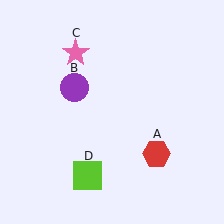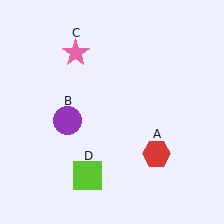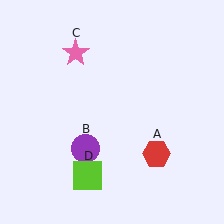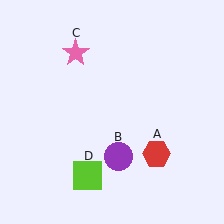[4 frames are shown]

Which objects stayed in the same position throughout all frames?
Red hexagon (object A) and pink star (object C) and lime square (object D) remained stationary.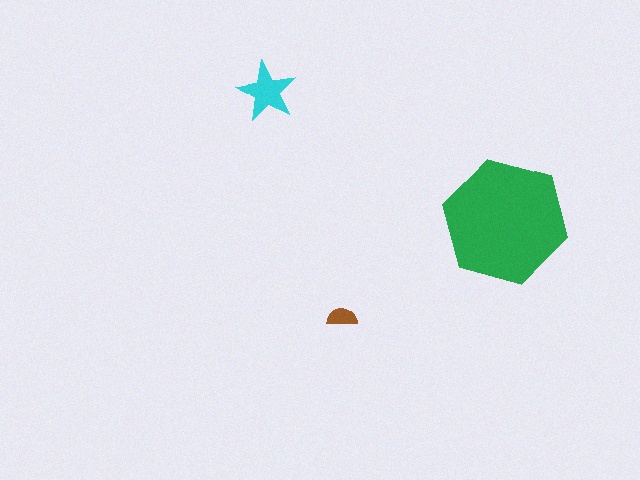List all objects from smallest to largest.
The brown semicircle, the cyan star, the green hexagon.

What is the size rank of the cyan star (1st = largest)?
2nd.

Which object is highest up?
The cyan star is topmost.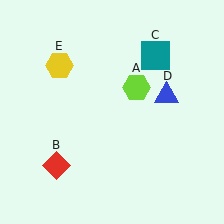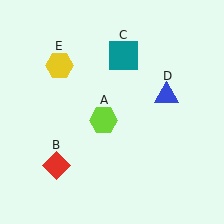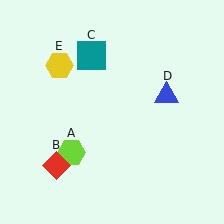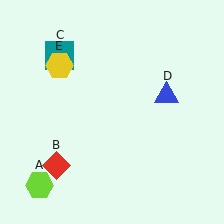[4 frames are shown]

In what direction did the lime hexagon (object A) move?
The lime hexagon (object A) moved down and to the left.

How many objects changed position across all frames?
2 objects changed position: lime hexagon (object A), teal square (object C).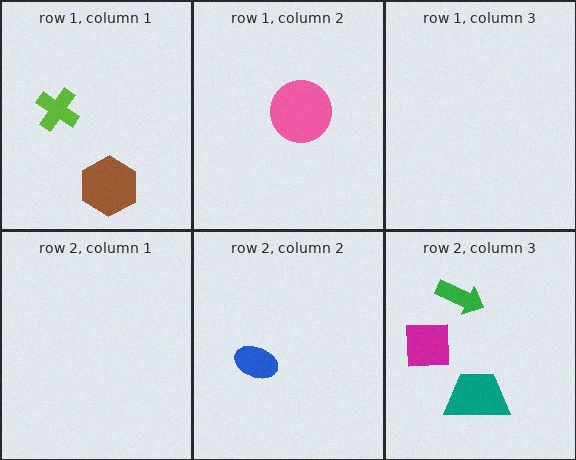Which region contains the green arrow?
The row 2, column 3 region.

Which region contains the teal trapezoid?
The row 2, column 3 region.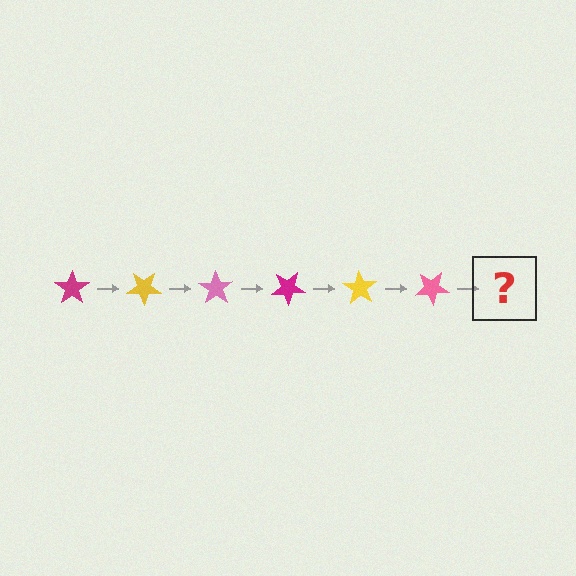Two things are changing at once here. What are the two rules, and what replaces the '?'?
The two rules are that it rotates 35 degrees each step and the color cycles through magenta, yellow, and pink. The '?' should be a magenta star, rotated 210 degrees from the start.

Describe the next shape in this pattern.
It should be a magenta star, rotated 210 degrees from the start.